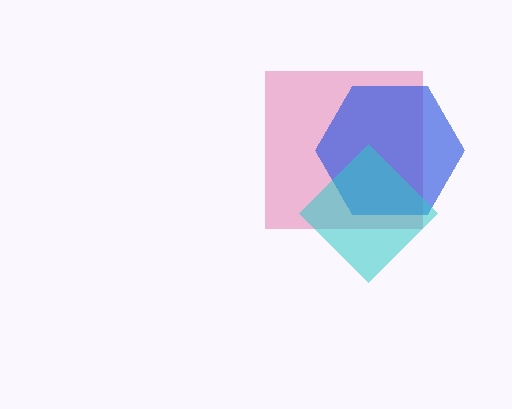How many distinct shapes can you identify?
There are 3 distinct shapes: a pink square, a blue hexagon, a cyan diamond.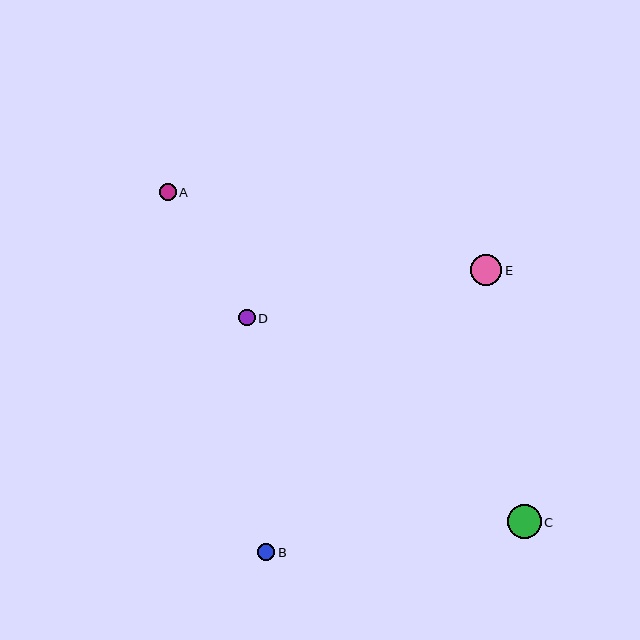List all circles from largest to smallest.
From largest to smallest: C, E, A, D, B.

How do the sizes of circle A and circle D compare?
Circle A and circle D are approximately the same size.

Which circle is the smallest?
Circle B is the smallest with a size of approximately 17 pixels.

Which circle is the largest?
Circle C is the largest with a size of approximately 34 pixels.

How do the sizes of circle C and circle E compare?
Circle C and circle E are approximately the same size.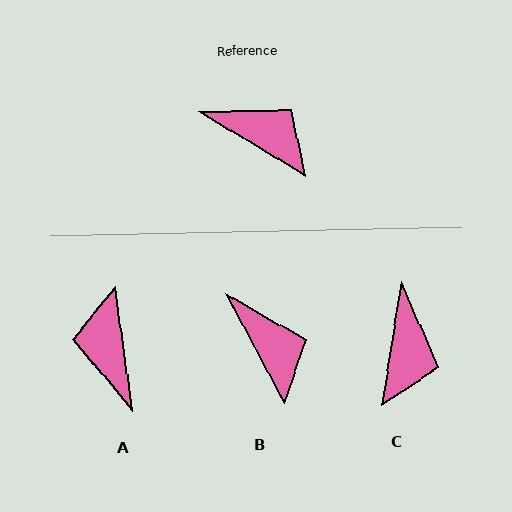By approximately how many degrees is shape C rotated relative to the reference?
Approximately 68 degrees clockwise.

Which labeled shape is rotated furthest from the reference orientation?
A, about 129 degrees away.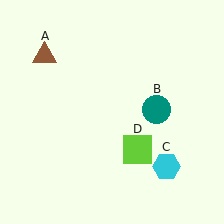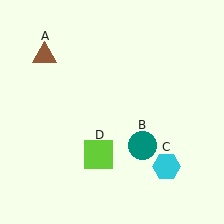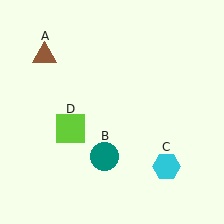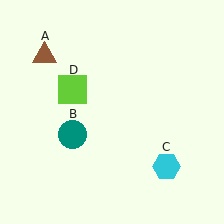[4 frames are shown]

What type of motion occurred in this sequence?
The teal circle (object B), lime square (object D) rotated clockwise around the center of the scene.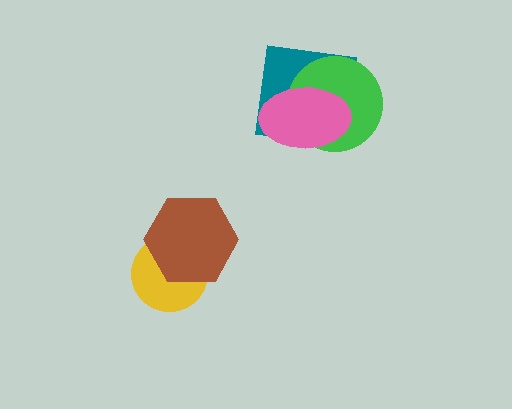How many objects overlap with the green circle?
2 objects overlap with the green circle.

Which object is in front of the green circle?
The pink ellipse is in front of the green circle.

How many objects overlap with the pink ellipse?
2 objects overlap with the pink ellipse.